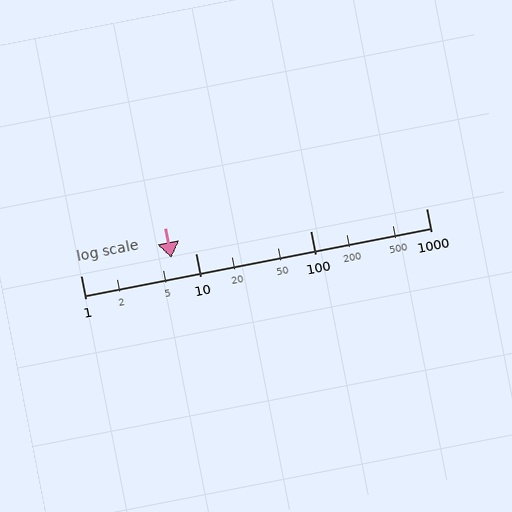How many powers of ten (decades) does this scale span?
The scale spans 3 decades, from 1 to 1000.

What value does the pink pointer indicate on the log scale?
The pointer indicates approximately 6.1.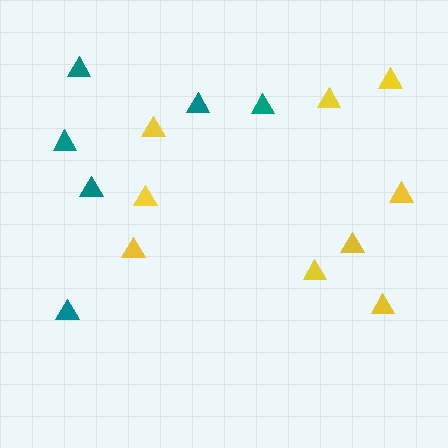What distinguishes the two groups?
There are 2 groups: one group of yellow triangles (9) and one group of teal triangles (6).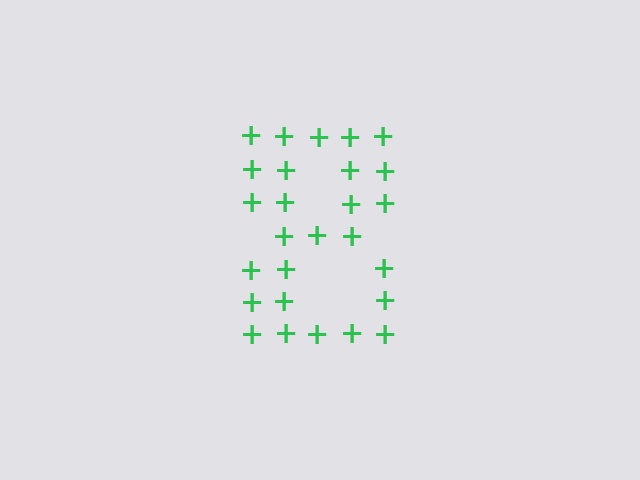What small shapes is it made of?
It is made of small plus signs.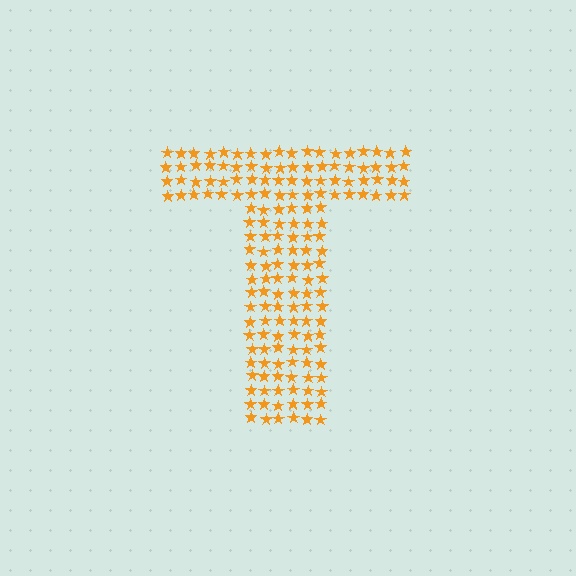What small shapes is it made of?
It is made of small stars.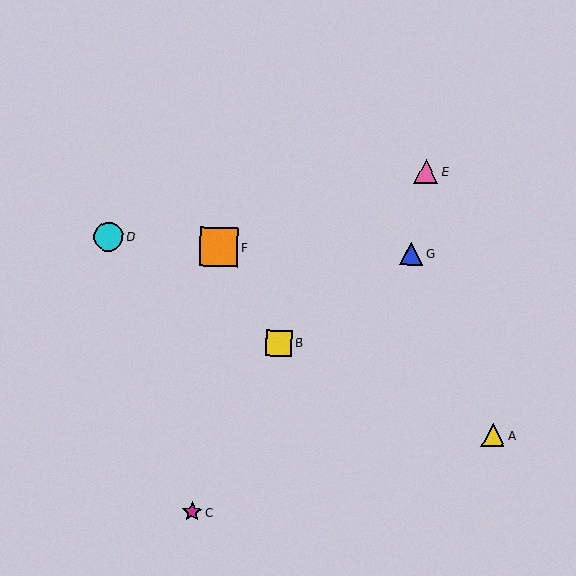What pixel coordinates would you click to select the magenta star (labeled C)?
Click at (192, 512) to select the magenta star C.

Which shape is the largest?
The orange square (labeled F) is the largest.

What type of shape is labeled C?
Shape C is a magenta star.